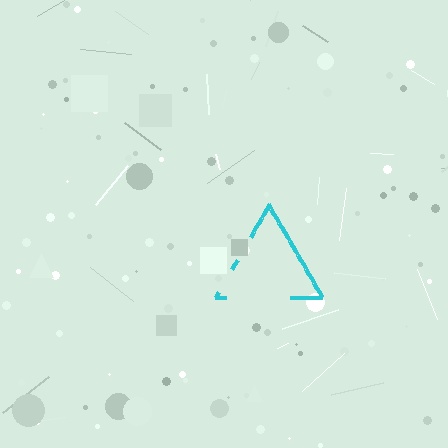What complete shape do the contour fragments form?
The contour fragments form a triangle.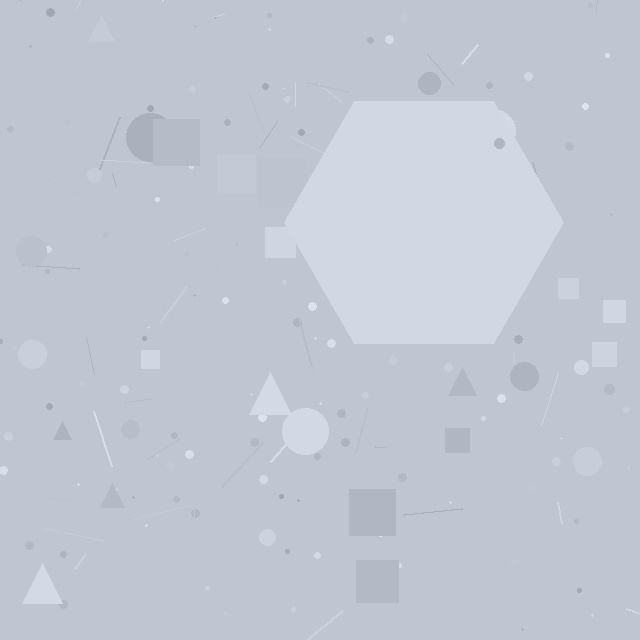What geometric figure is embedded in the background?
A hexagon is embedded in the background.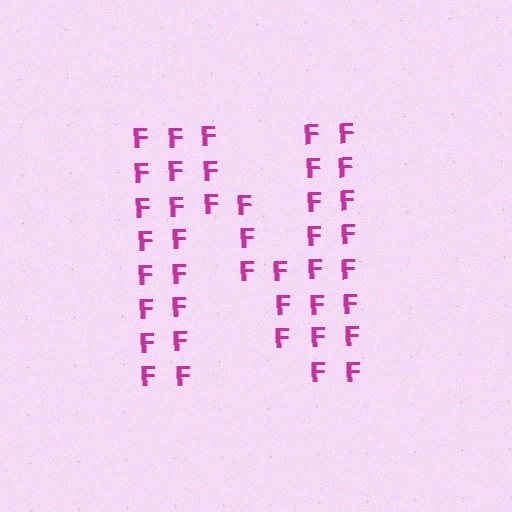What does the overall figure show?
The overall figure shows the letter N.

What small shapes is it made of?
It is made of small letter F's.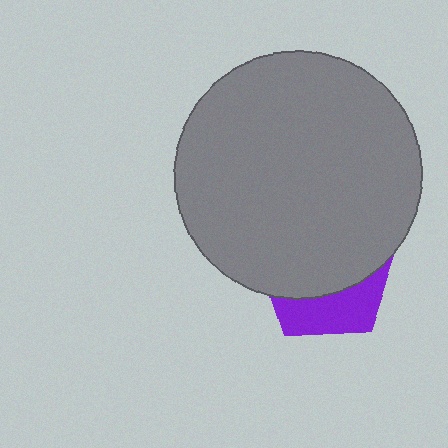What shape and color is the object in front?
The object in front is a gray circle.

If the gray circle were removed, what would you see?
You would see the complete purple pentagon.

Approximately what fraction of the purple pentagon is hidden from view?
Roughly 66% of the purple pentagon is hidden behind the gray circle.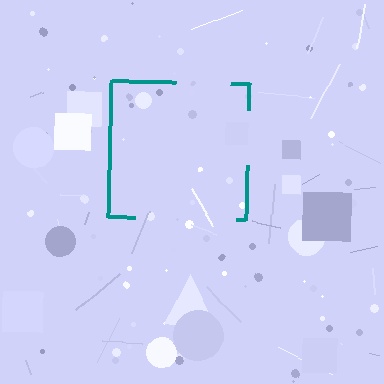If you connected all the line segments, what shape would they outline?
They would outline a square.